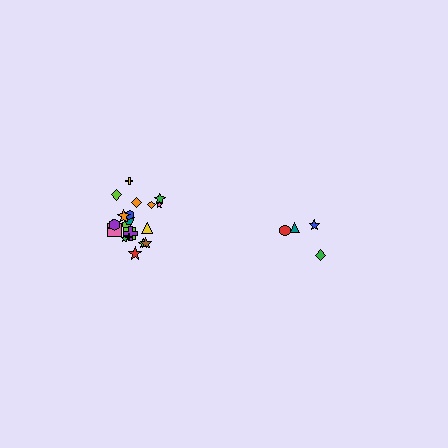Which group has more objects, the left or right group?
The left group.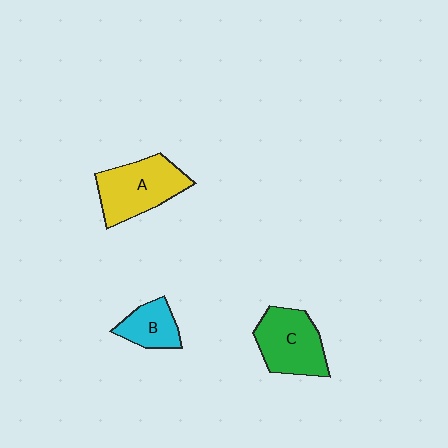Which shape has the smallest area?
Shape B (cyan).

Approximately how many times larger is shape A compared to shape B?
Approximately 1.8 times.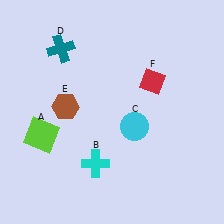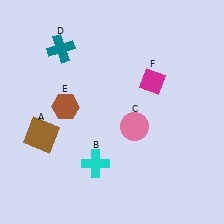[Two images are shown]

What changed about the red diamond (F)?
In Image 1, F is red. In Image 2, it changed to magenta.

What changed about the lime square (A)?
In Image 1, A is lime. In Image 2, it changed to brown.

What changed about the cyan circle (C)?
In Image 1, C is cyan. In Image 2, it changed to pink.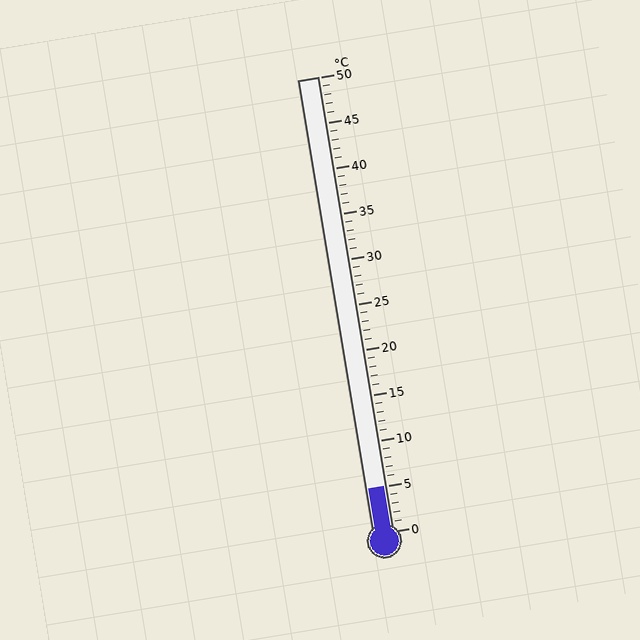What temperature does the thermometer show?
The thermometer shows approximately 5°C.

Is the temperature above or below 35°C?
The temperature is below 35°C.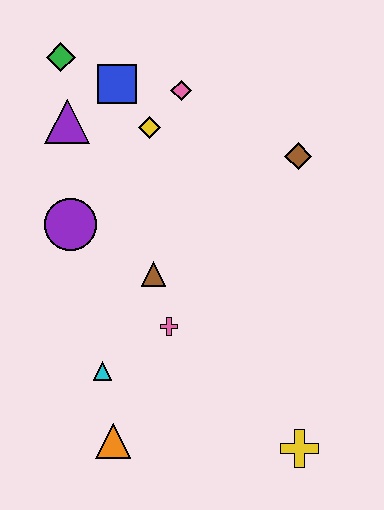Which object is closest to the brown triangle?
The pink cross is closest to the brown triangle.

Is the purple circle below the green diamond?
Yes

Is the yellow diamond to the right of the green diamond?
Yes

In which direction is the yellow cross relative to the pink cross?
The yellow cross is to the right of the pink cross.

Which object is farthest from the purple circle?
The yellow cross is farthest from the purple circle.